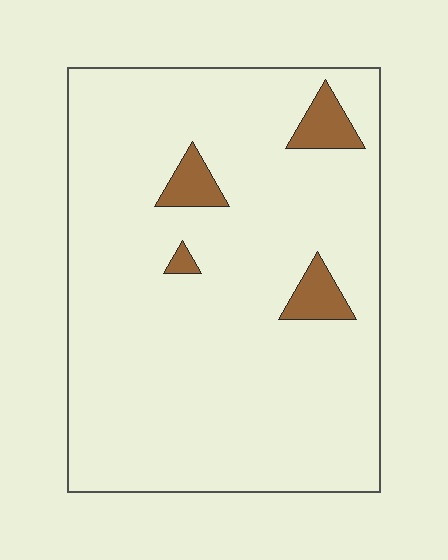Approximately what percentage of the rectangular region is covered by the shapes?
Approximately 5%.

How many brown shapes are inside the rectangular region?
4.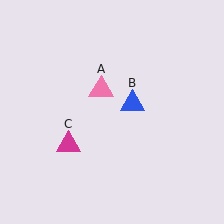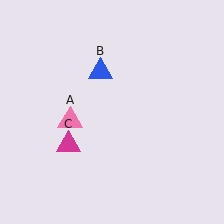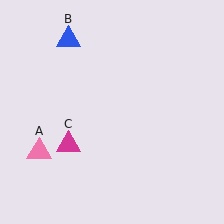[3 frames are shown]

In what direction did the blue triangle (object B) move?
The blue triangle (object B) moved up and to the left.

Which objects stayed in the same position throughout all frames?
Magenta triangle (object C) remained stationary.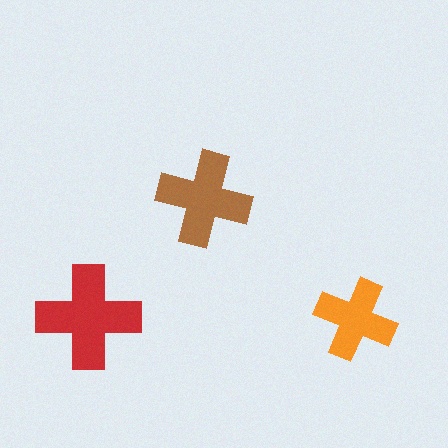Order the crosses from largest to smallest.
the red one, the brown one, the orange one.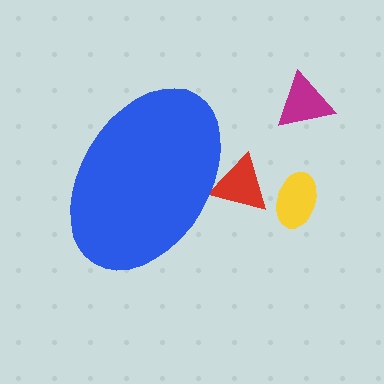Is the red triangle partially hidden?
Yes, the red triangle is partially hidden behind the blue ellipse.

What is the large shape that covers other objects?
A blue ellipse.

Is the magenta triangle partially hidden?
No, the magenta triangle is fully visible.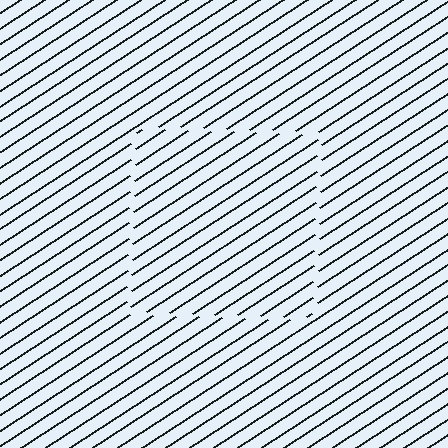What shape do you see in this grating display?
An illusory square. The interior of the shape contains the same grating, shifted by half a period — the contour is defined by the phase discontinuity where line-ends from the inner and outer gratings abut.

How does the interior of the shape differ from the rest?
The interior of the shape contains the same grating, shifted by half a period — the contour is defined by the phase discontinuity where line-ends from the inner and outer gratings abut.